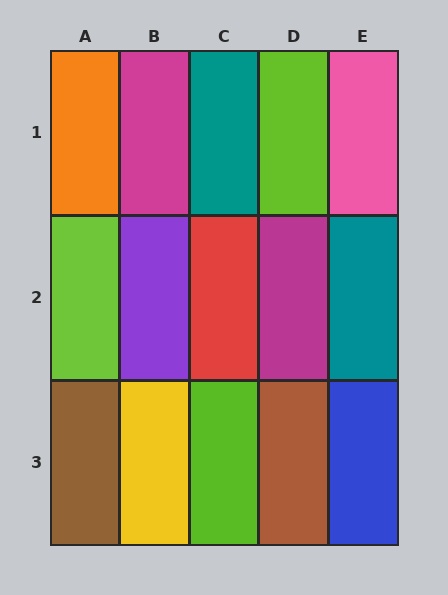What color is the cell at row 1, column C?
Teal.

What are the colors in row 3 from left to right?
Brown, yellow, lime, brown, blue.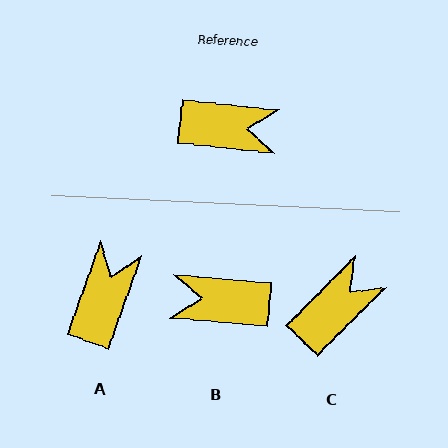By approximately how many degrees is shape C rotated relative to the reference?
Approximately 51 degrees counter-clockwise.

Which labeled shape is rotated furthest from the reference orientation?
B, about 179 degrees away.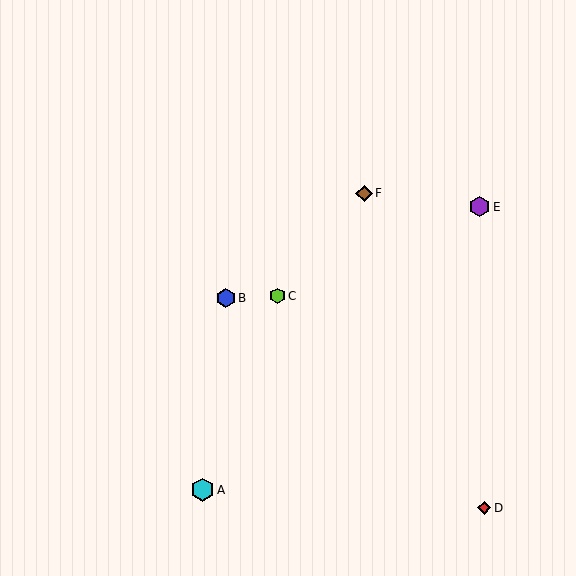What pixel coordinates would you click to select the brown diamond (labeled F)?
Click at (364, 193) to select the brown diamond F.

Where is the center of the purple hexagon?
The center of the purple hexagon is at (479, 207).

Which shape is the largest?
The cyan hexagon (labeled A) is the largest.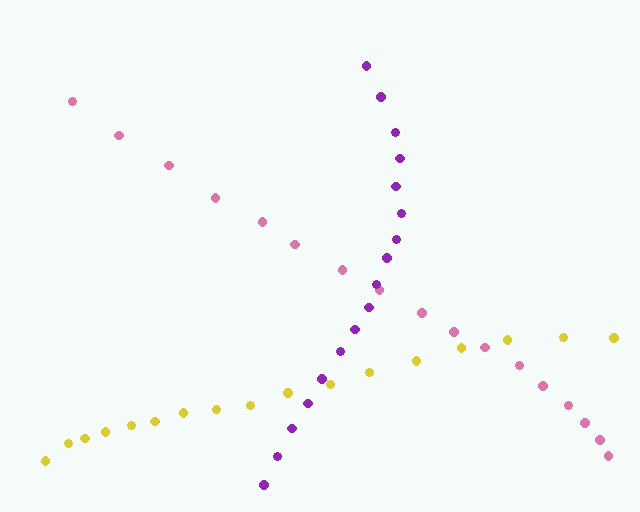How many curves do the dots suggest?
There are 3 distinct paths.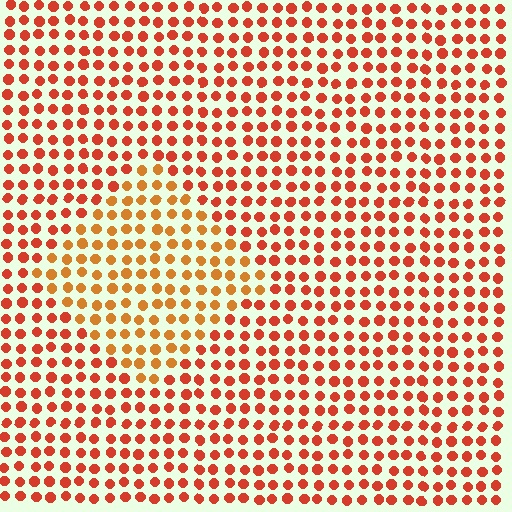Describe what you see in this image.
The image is filled with small red elements in a uniform arrangement. A diamond-shaped region is visible where the elements are tinted to a slightly different hue, forming a subtle color boundary.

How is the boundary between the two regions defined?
The boundary is defined purely by a slight shift in hue (about 24 degrees). Spacing, size, and orientation are identical on both sides.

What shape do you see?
I see a diamond.